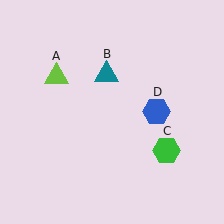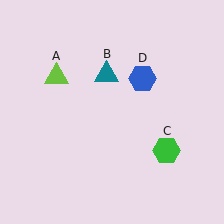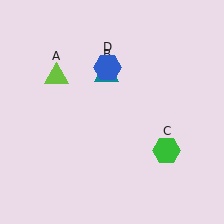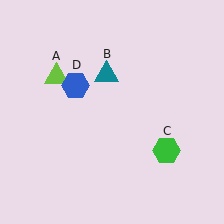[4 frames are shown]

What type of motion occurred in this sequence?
The blue hexagon (object D) rotated counterclockwise around the center of the scene.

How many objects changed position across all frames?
1 object changed position: blue hexagon (object D).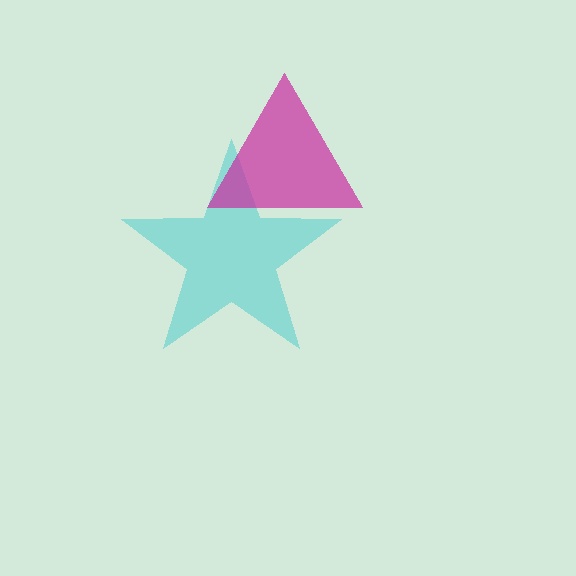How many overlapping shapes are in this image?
There are 2 overlapping shapes in the image.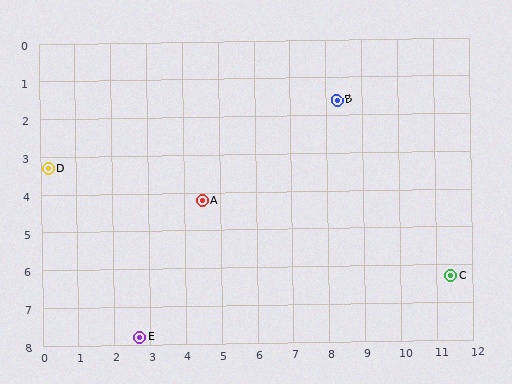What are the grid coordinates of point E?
Point E is at approximately (2.7, 7.8).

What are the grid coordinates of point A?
Point A is at approximately (4.5, 4.2).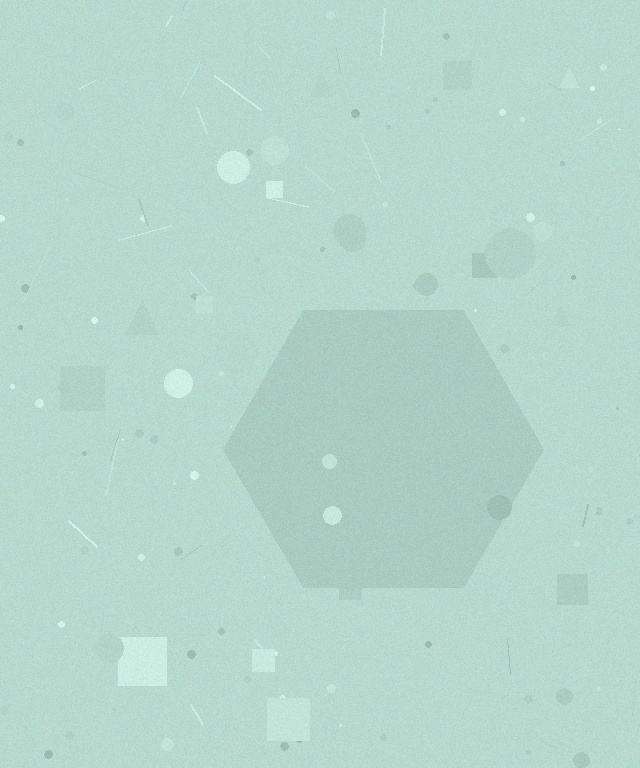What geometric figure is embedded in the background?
A hexagon is embedded in the background.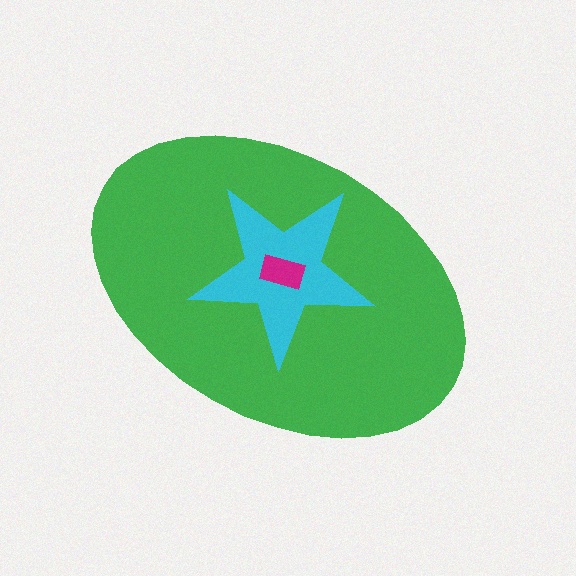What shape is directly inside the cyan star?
The magenta rectangle.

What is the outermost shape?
The green ellipse.